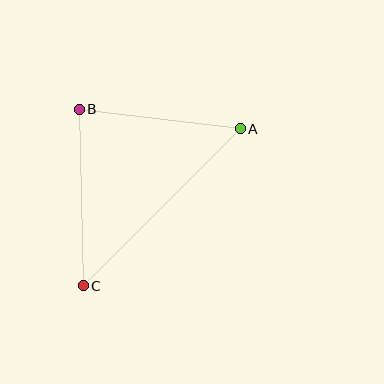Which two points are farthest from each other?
Points A and C are farthest from each other.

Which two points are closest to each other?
Points A and B are closest to each other.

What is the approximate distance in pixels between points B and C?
The distance between B and C is approximately 176 pixels.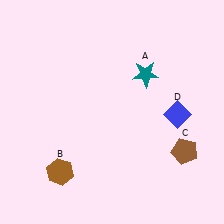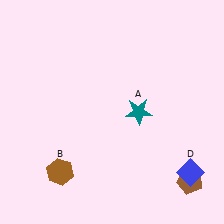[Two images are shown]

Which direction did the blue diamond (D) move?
The blue diamond (D) moved down.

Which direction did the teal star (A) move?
The teal star (A) moved down.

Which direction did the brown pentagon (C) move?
The brown pentagon (C) moved down.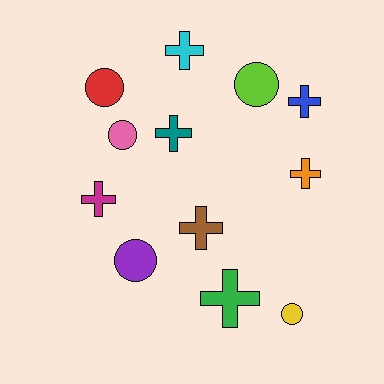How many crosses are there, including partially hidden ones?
There are 7 crosses.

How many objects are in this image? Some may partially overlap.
There are 12 objects.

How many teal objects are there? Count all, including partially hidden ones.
There is 1 teal object.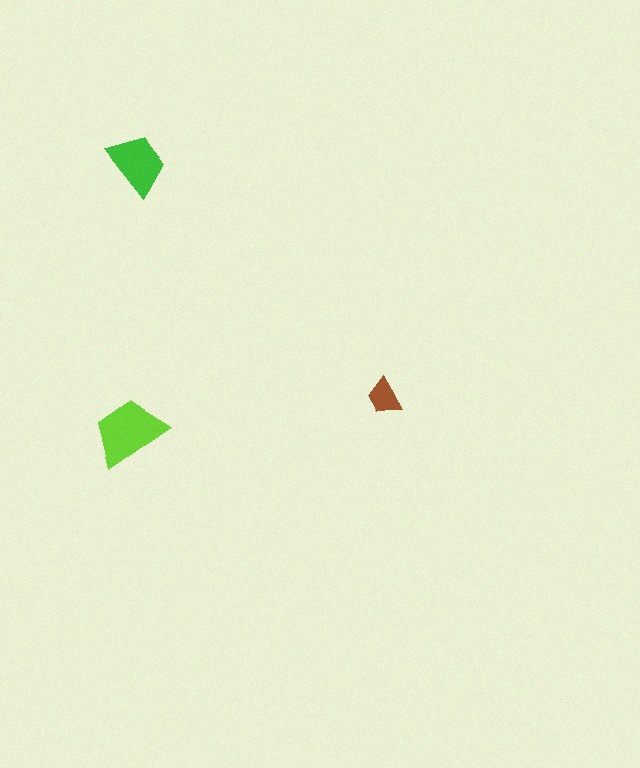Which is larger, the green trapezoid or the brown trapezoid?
The green one.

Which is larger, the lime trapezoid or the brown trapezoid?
The lime one.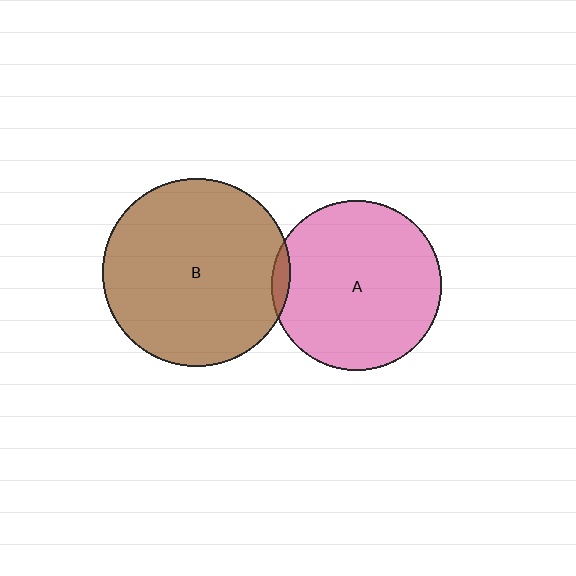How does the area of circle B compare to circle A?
Approximately 1.2 times.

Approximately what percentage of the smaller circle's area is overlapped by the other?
Approximately 5%.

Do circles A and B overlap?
Yes.